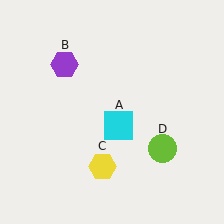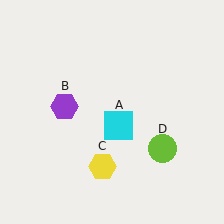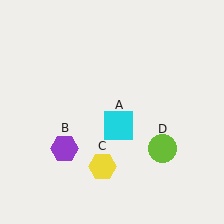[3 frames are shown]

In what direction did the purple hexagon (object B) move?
The purple hexagon (object B) moved down.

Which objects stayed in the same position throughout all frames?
Cyan square (object A) and yellow hexagon (object C) and lime circle (object D) remained stationary.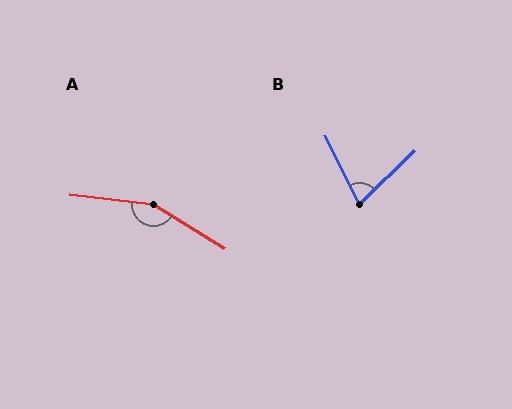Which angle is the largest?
A, at approximately 155 degrees.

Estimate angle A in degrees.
Approximately 155 degrees.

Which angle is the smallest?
B, at approximately 73 degrees.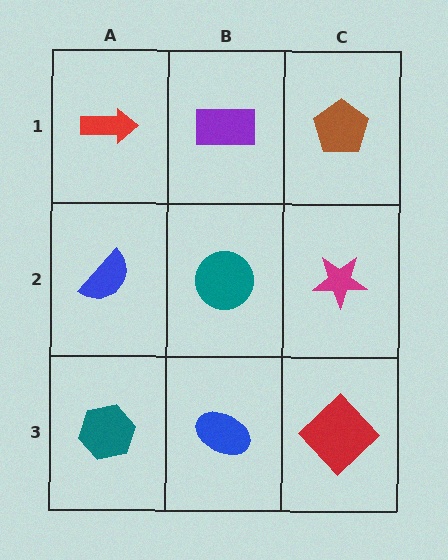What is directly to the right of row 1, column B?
A brown pentagon.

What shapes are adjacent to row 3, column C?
A magenta star (row 2, column C), a blue ellipse (row 3, column B).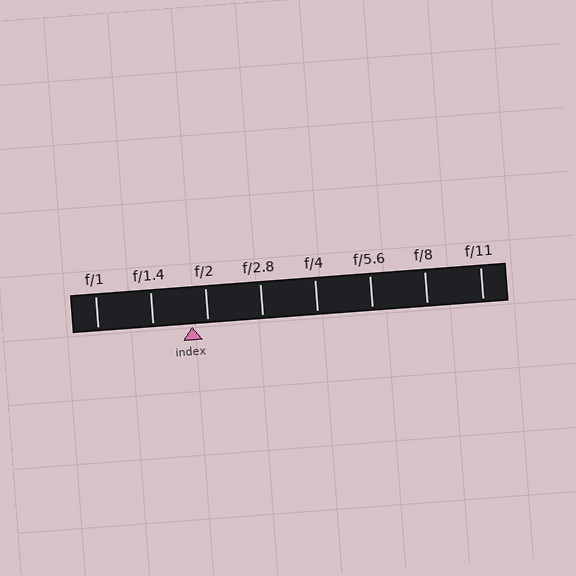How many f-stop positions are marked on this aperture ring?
There are 8 f-stop positions marked.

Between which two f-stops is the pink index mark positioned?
The index mark is between f/1.4 and f/2.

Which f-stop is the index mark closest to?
The index mark is closest to f/2.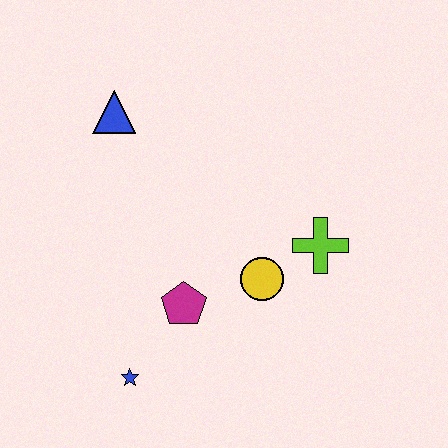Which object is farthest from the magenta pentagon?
The blue triangle is farthest from the magenta pentagon.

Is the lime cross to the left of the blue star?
No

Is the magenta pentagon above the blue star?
Yes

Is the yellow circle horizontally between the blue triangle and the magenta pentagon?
No